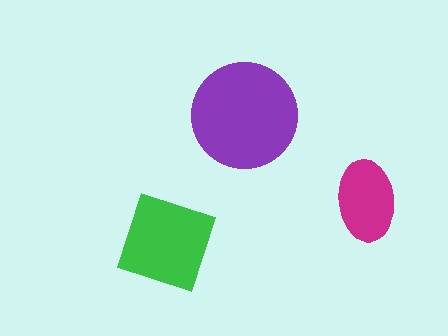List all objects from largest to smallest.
The purple circle, the green diamond, the magenta ellipse.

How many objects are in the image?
There are 3 objects in the image.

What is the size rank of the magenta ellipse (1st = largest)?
3rd.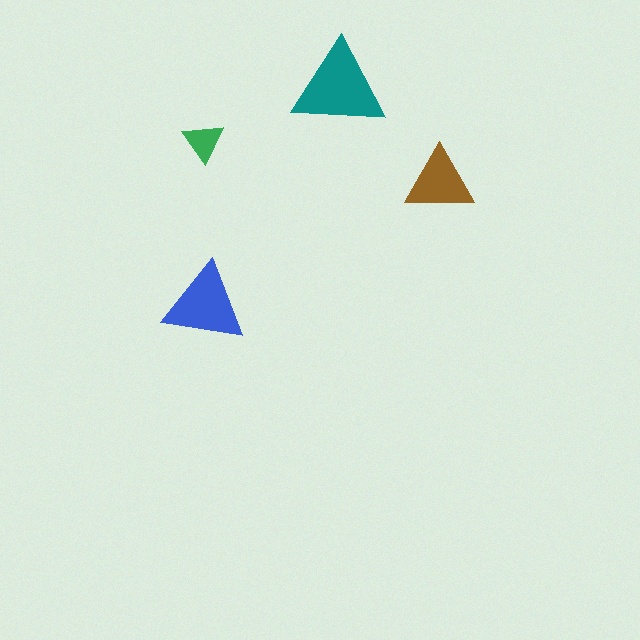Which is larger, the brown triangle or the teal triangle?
The teal one.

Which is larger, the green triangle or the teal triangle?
The teal one.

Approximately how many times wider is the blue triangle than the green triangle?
About 2 times wider.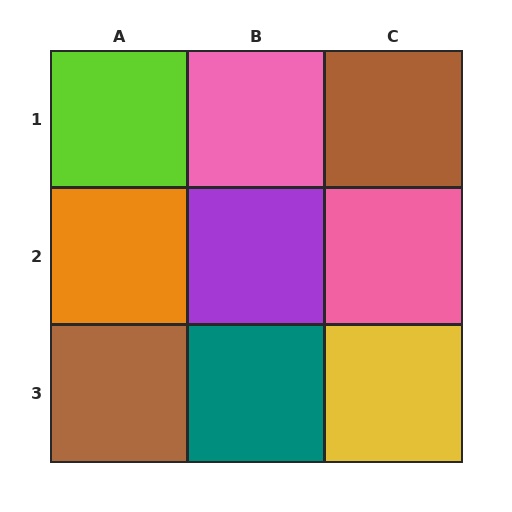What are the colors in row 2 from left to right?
Orange, purple, pink.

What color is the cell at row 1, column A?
Lime.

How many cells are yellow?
1 cell is yellow.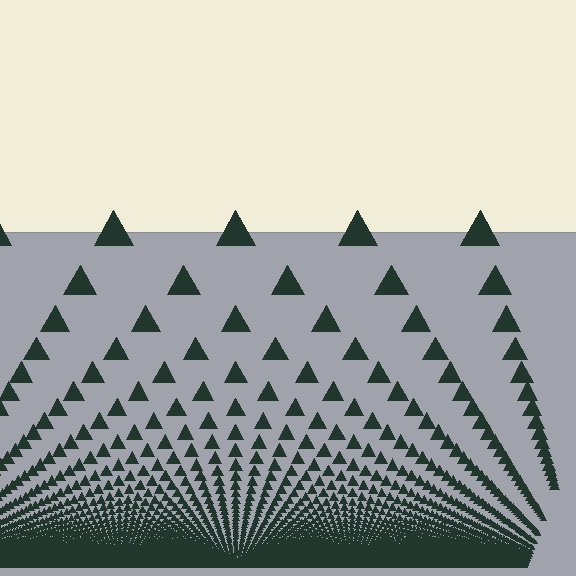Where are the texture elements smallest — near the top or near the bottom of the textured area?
Near the bottom.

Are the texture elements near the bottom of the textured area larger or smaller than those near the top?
Smaller. The gradient is inverted — elements near the bottom are smaller and denser.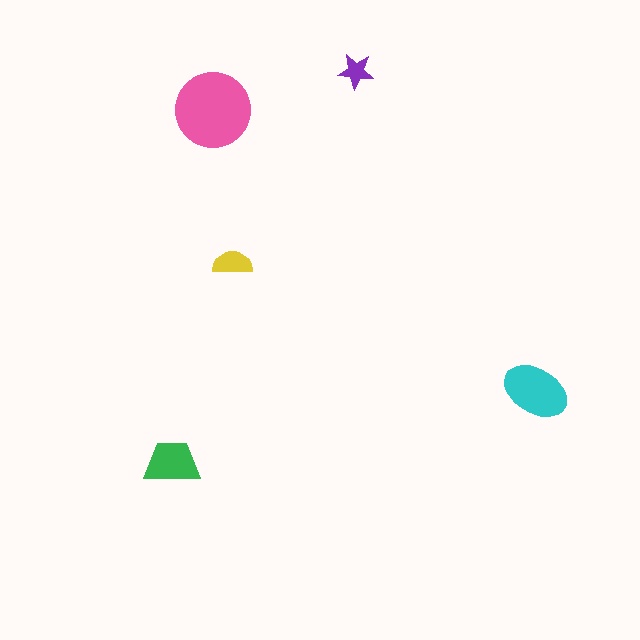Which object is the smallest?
The purple star.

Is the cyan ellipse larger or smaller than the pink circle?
Smaller.